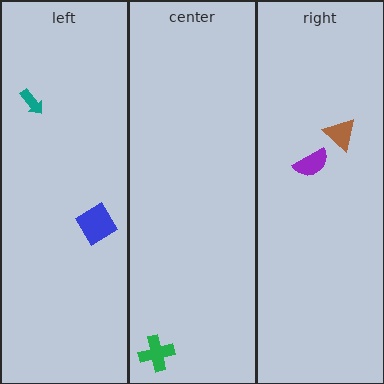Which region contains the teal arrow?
The left region.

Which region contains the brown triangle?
The right region.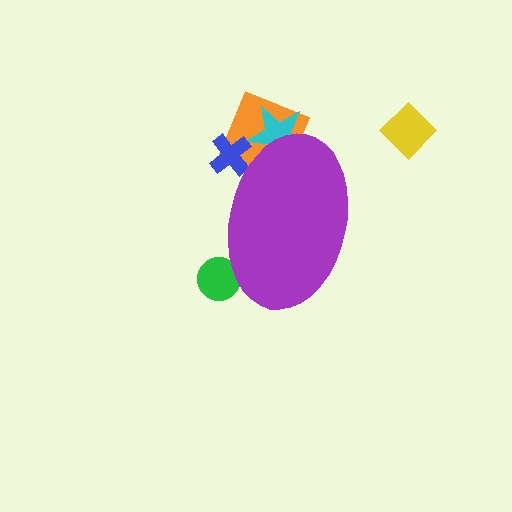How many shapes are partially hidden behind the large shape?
4 shapes are partially hidden.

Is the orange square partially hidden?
Yes, the orange square is partially hidden behind the purple ellipse.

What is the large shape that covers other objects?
A purple ellipse.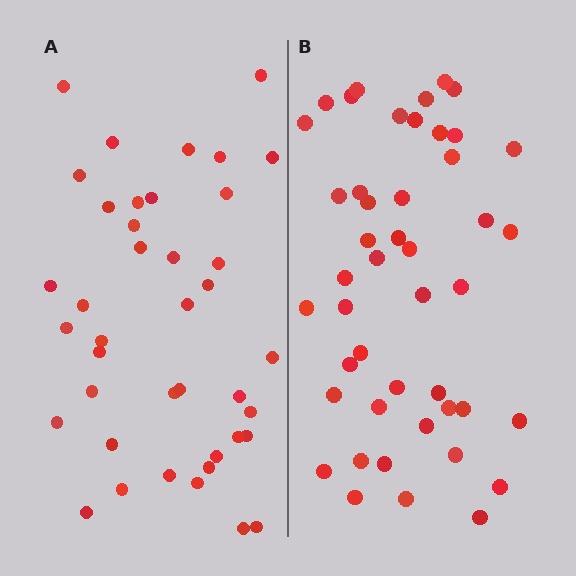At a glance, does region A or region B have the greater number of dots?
Region B (the right region) has more dots.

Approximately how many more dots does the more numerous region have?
Region B has about 6 more dots than region A.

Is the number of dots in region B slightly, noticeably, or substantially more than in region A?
Region B has only slightly more — the two regions are fairly close. The ratio is roughly 1.1 to 1.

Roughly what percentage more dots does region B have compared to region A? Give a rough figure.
About 15% more.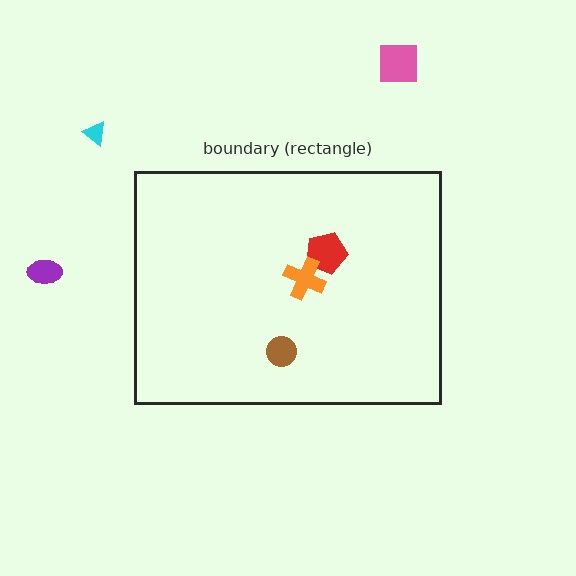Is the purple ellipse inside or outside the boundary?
Outside.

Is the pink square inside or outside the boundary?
Outside.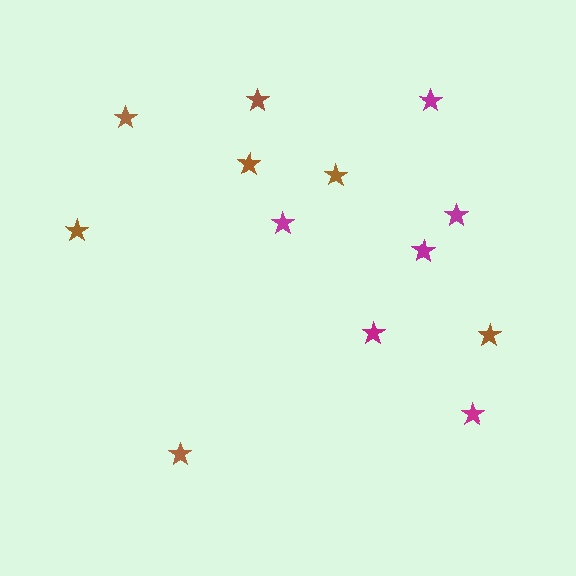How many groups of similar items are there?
There are 2 groups: one group of brown stars (7) and one group of magenta stars (6).